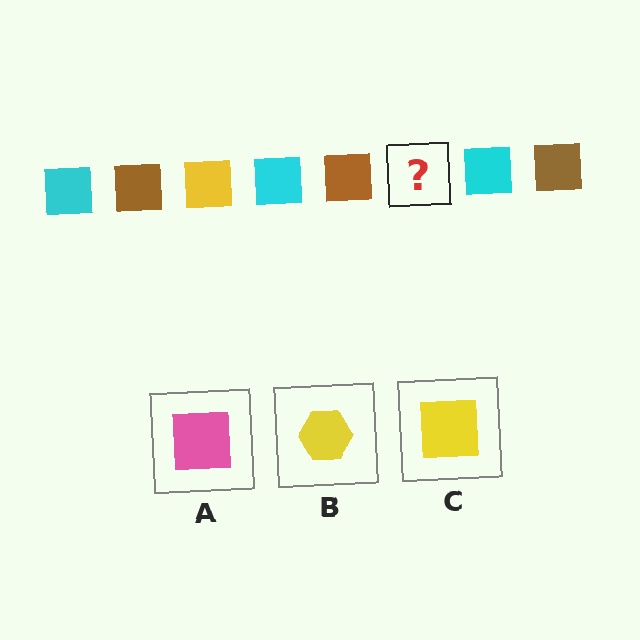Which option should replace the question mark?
Option C.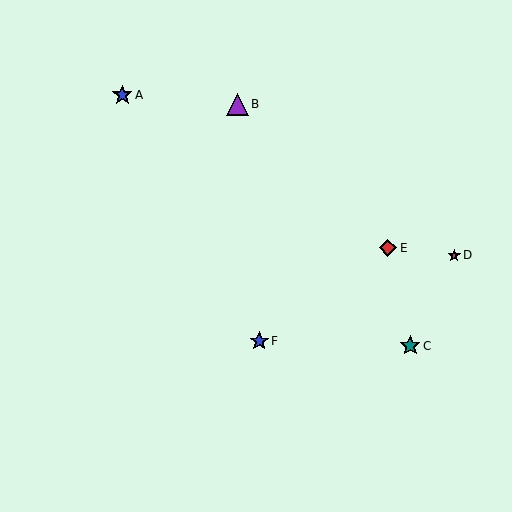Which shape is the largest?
The purple triangle (labeled B) is the largest.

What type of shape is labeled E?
Shape E is a red diamond.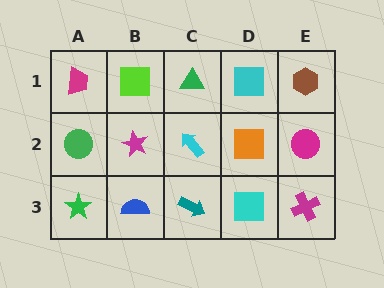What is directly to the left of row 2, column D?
A cyan arrow.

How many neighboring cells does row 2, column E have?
3.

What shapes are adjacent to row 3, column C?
A cyan arrow (row 2, column C), a blue semicircle (row 3, column B), a cyan square (row 3, column D).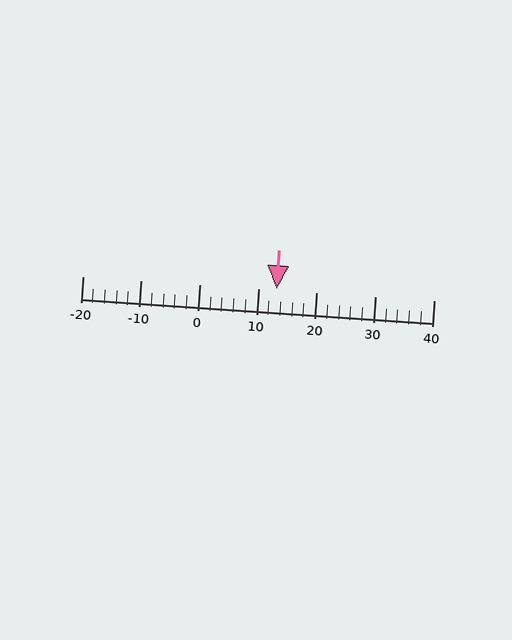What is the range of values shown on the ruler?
The ruler shows values from -20 to 40.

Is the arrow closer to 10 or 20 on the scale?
The arrow is closer to 10.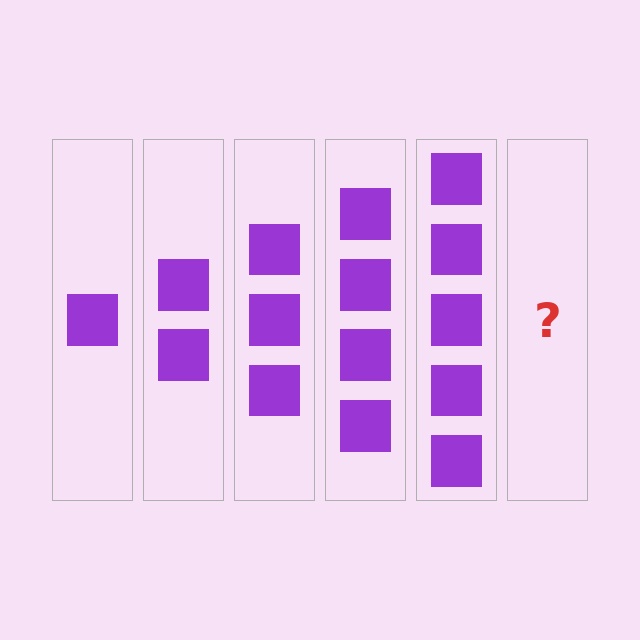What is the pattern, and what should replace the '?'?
The pattern is that each step adds one more square. The '?' should be 6 squares.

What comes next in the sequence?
The next element should be 6 squares.